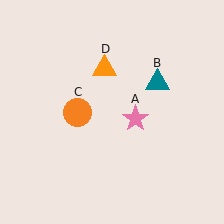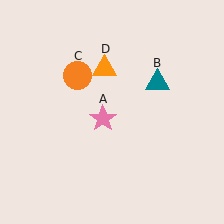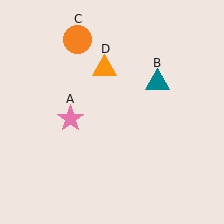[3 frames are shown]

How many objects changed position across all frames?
2 objects changed position: pink star (object A), orange circle (object C).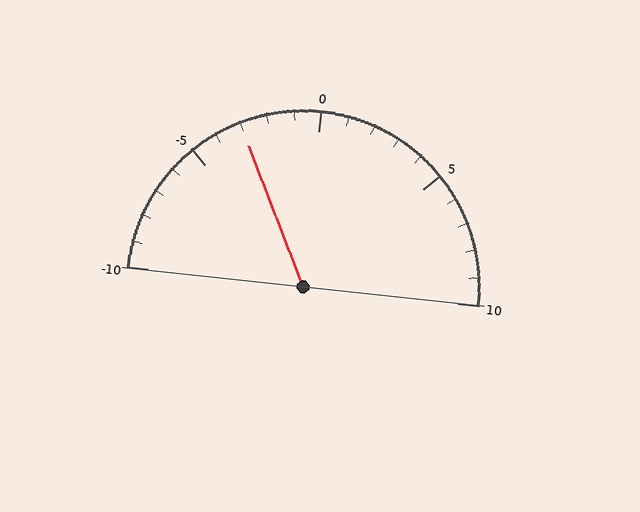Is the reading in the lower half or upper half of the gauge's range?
The reading is in the lower half of the range (-10 to 10).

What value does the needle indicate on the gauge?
The needle indicates approximately -3.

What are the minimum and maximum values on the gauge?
The gauge ranges from -10 to 10.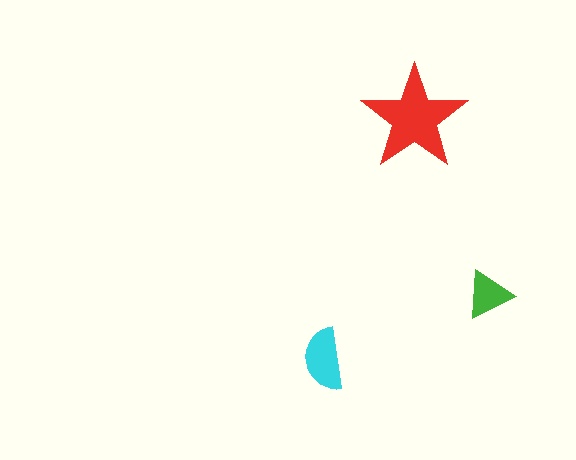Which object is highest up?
The red star is topmost.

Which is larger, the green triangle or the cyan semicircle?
The cyan semicircle.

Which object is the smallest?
The green triangle.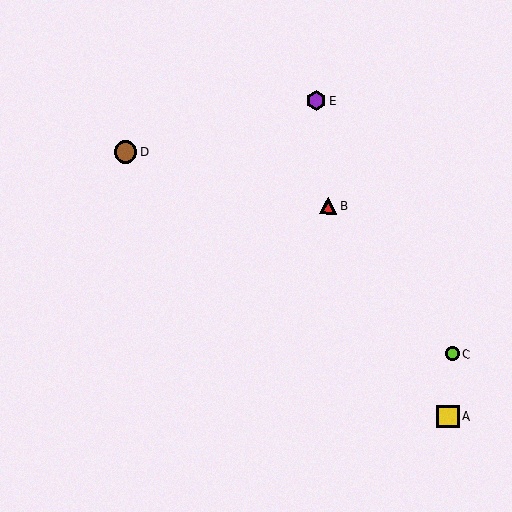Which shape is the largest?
The brown circle (labeled D) is the largest.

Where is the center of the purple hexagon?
The center of the purple hexagon is at (316, 101).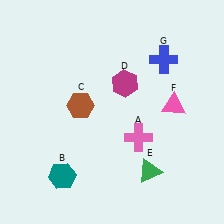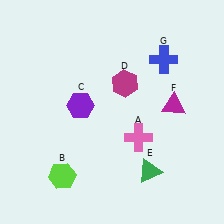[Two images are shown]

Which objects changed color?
B changed from teal to lime. C changed from brown to purple. F changed from pink to magenta.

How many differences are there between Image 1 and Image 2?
There are 3 differences between the two images.